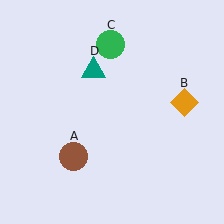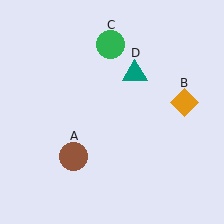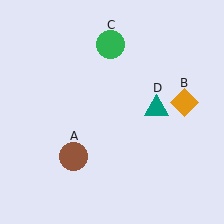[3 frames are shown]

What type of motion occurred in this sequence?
The teal triangle (object D) rotated clockwise around the center of the scene.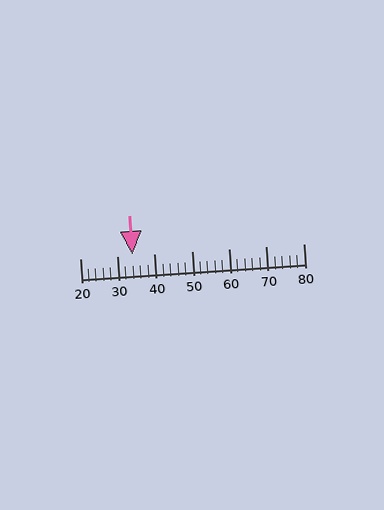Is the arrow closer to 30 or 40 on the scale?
The arrow is closer to 30.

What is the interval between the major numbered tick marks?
The major tick marks are spaced 10 units apart.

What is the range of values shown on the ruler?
The ruler shows values from 20 to 80.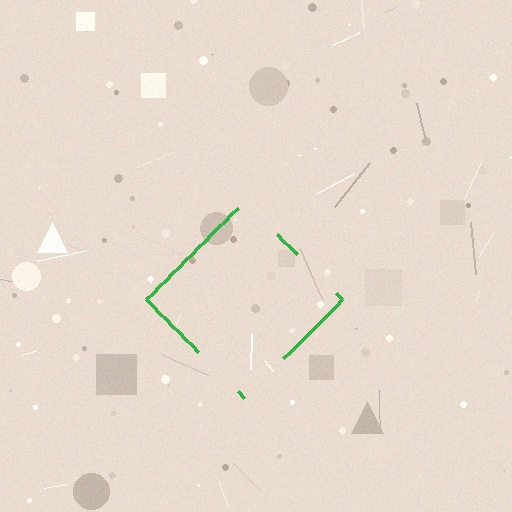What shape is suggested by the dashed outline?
The dashed outline suggests a diamond.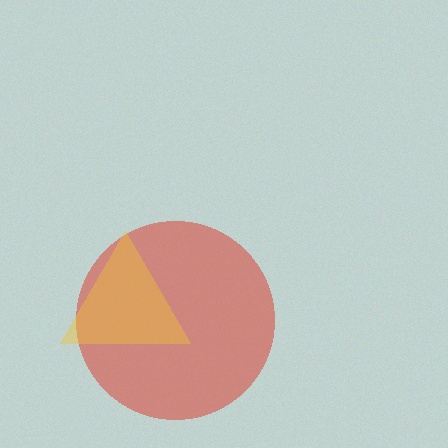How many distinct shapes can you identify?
There are 2 distinct shapes: a red circle, a yellow triangle.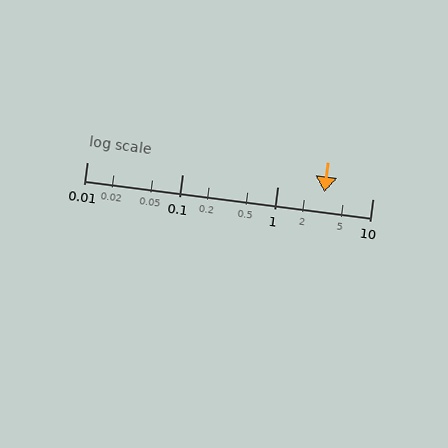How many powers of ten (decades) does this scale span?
The scale spans 3 decades, from 0.01 to 10.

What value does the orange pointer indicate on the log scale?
The pointer indicates approximately 3.1.